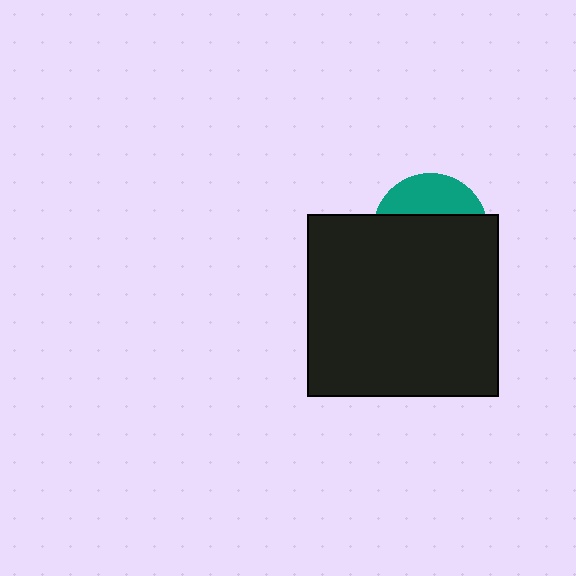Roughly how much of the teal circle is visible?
A small part of it is visible (roughly 31%).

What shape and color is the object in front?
The object in front is a black rectangle.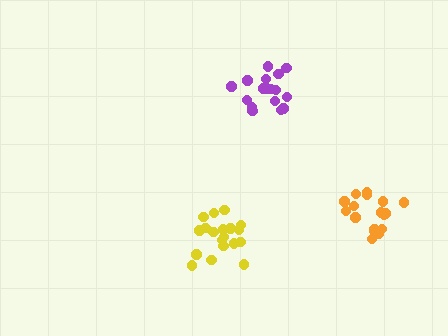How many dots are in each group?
Group 1: 17 dots, Group 2: 19 dots, Group 3: 17 dots (53 total).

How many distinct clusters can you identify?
There are 3 distinct clusters.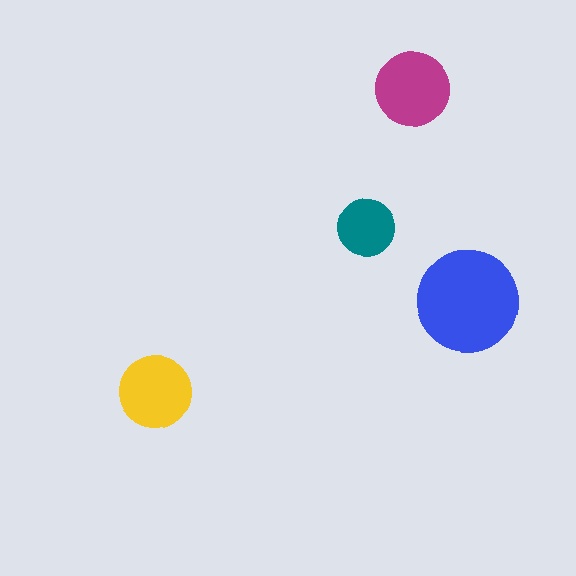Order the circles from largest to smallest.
the blue one, the magenta one, the yellow one, the teal one.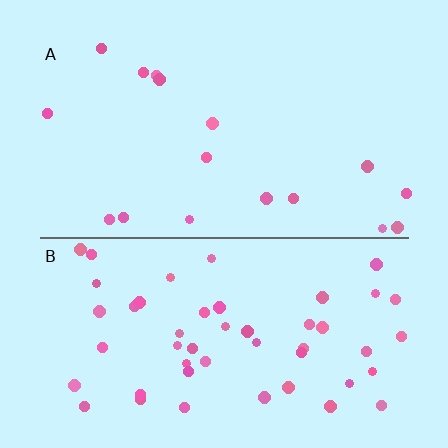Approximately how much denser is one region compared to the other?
Approximately 3.0× — region B over region A.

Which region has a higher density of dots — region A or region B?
B (the bottom).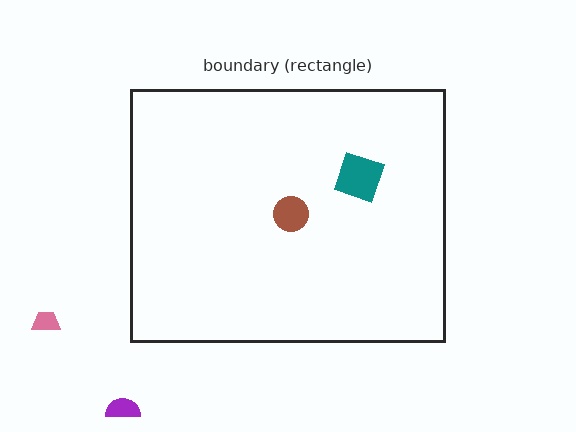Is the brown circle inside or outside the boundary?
Inside.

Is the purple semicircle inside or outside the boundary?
Outside.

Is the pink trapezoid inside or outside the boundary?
Outside.